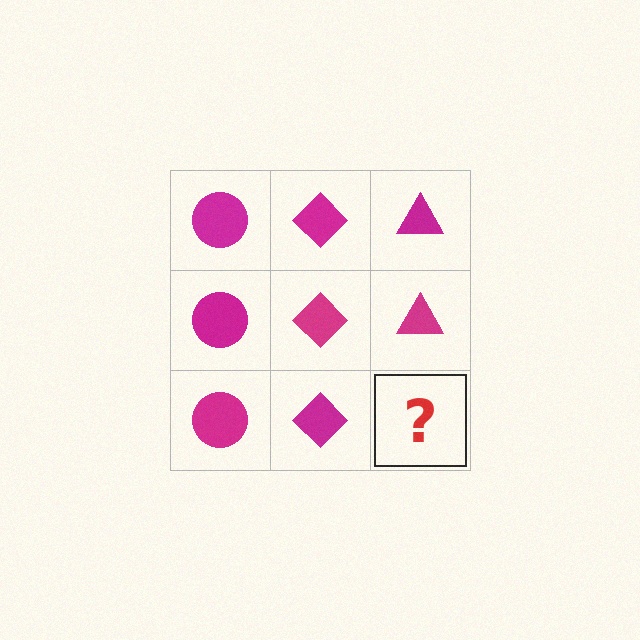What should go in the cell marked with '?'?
The missing cell should contain a magenta triangle.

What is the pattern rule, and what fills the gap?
The rule is that each column has a consistent shape. The gap should be filled with a magenta triangle.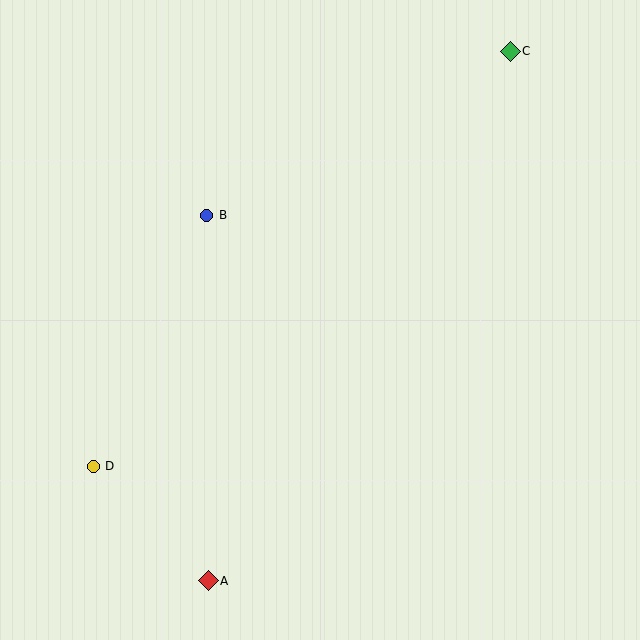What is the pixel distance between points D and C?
The distance between D and C is 589 pixels.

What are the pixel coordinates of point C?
Point C is at (510, 51).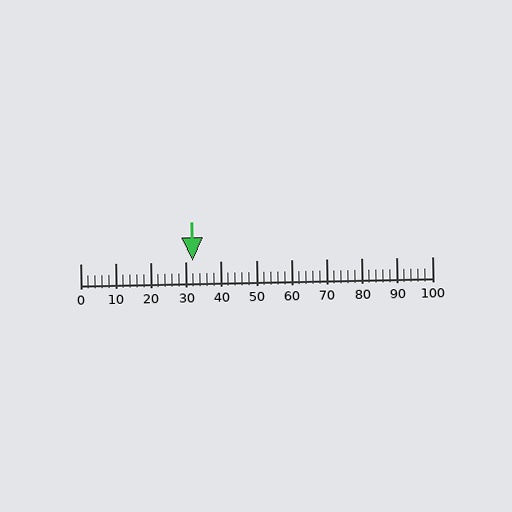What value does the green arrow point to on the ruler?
The green arrow points to approximately 32.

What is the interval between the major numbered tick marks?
The major tick marks are spaced 10 units apart.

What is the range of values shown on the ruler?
The ruler shows values from 0 to 100.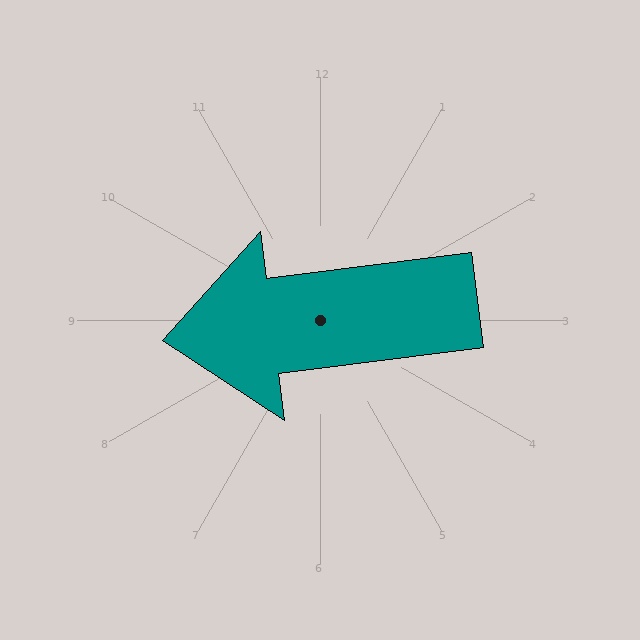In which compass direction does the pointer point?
West.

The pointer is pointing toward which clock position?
Roughly 9 o'clock.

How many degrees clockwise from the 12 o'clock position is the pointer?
Approximately 263 degrees.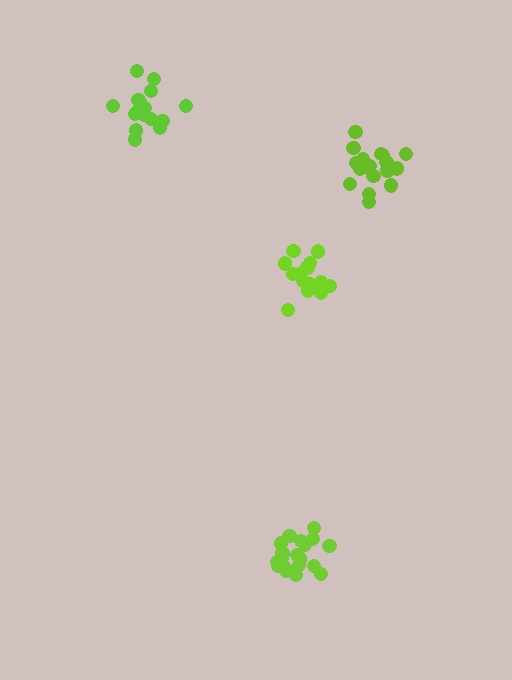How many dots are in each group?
Group 1: 16 dots, Group 2: 18 dots, Group 3: 17 dots, Group 4: 21 dots (72 total).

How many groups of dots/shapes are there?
There are 4 groups.